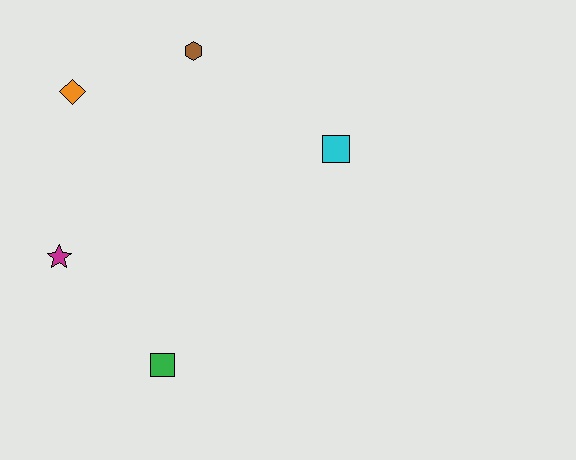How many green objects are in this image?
There is 1 green object.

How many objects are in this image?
There are 5 objects.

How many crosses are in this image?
There are no crosses.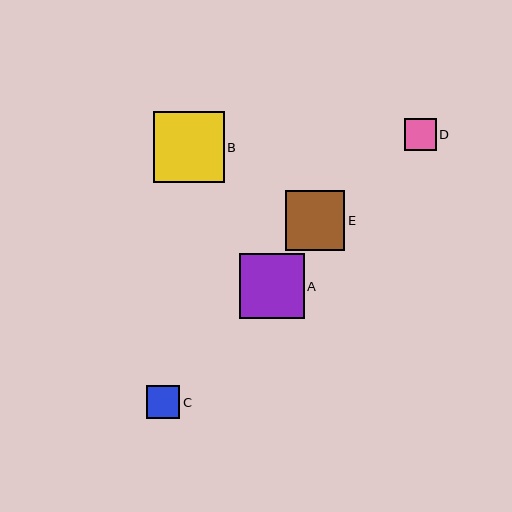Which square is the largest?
Square B is the largest with a size of approximately 71 pixels.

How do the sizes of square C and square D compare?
Square C and square D are approximately the same size.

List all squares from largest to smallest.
From largest to smallest: B, A, E, C, D.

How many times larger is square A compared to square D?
Square A is approximately 2.0 times the size of square D.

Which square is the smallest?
Square D is the smallest with a size of approximately 32 pixels.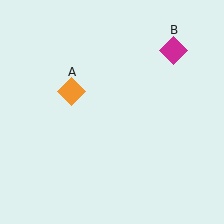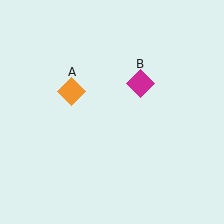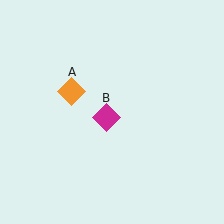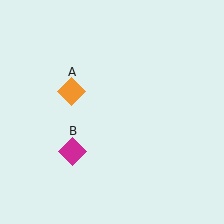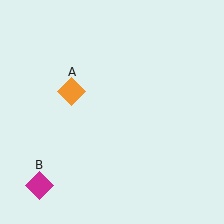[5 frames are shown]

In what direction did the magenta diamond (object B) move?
The magenta diamond (object B) moved down and to the left.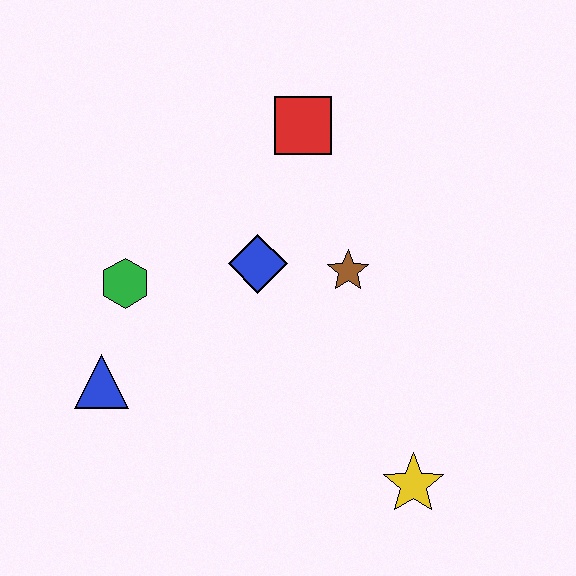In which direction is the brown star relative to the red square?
The brown star is below the red square.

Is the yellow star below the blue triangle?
Yes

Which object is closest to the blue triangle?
The green hexagon is closest to the blue triangle.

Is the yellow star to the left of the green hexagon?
No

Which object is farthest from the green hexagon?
The yellow star is farthest from the green hexagon.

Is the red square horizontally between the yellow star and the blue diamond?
Yes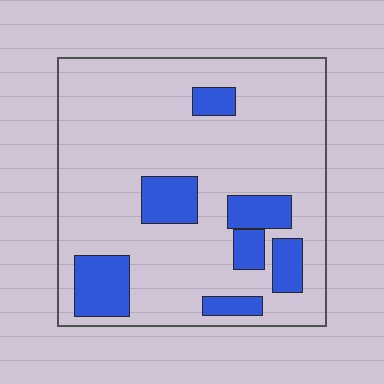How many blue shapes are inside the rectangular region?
7.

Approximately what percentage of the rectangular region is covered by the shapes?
Approximately 20%.